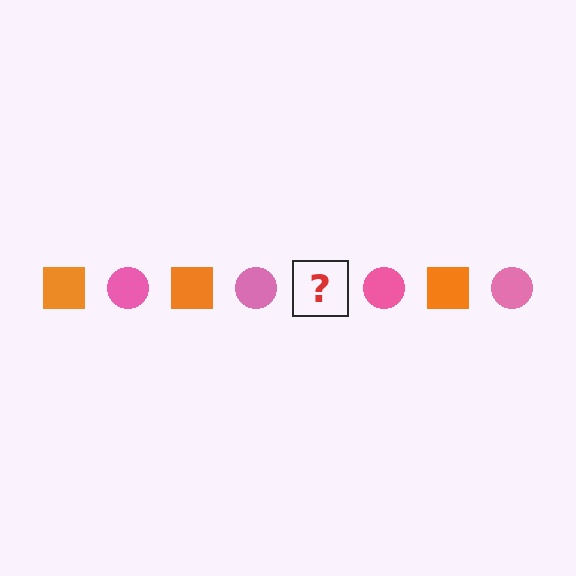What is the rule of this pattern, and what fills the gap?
The rule is that the pattern alternates between orange square and pink circle. The gap should be filled with an orange square.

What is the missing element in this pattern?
The missing element is an orange square.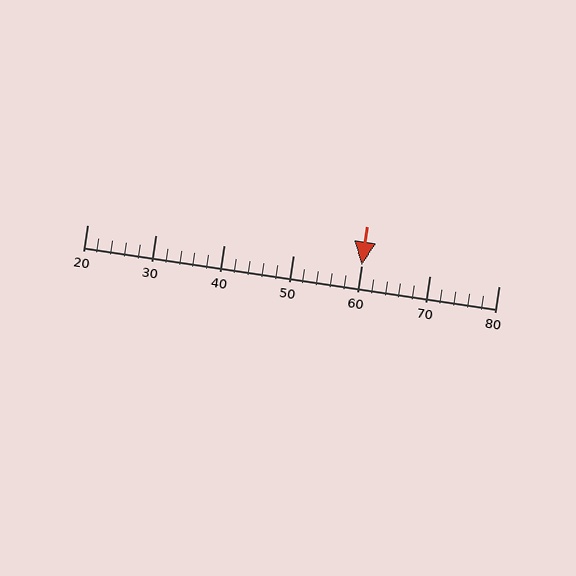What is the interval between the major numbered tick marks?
The major tick marks are spaced 10 units apart.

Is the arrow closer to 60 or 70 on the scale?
The arrow is closer to 60.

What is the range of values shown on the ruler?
The ruler shows values from 20 to 80.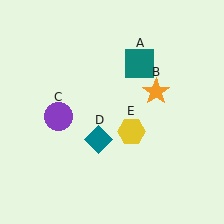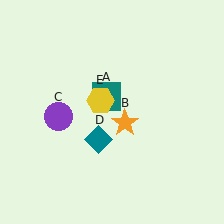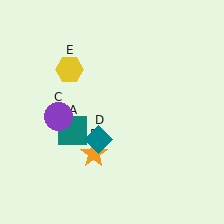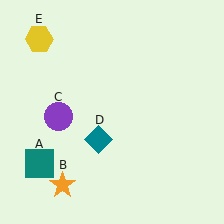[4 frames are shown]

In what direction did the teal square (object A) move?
The teal square (object A) moved down and to the left.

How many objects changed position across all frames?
3 objects changed position: teal square (object A), orange star (object B), yellow hexagon (object E).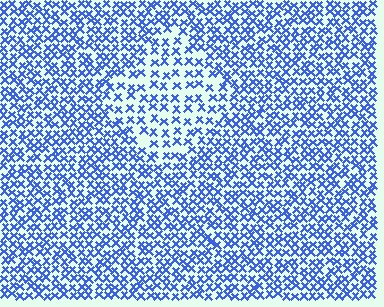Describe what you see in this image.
The image contains small blue elements arranged at two different densities. A diamond-shaped region is visible where the elements are less densely packed than the surrounding area.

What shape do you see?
I see a diamond.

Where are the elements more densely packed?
The elements are more densely packed outside the diamond boundary.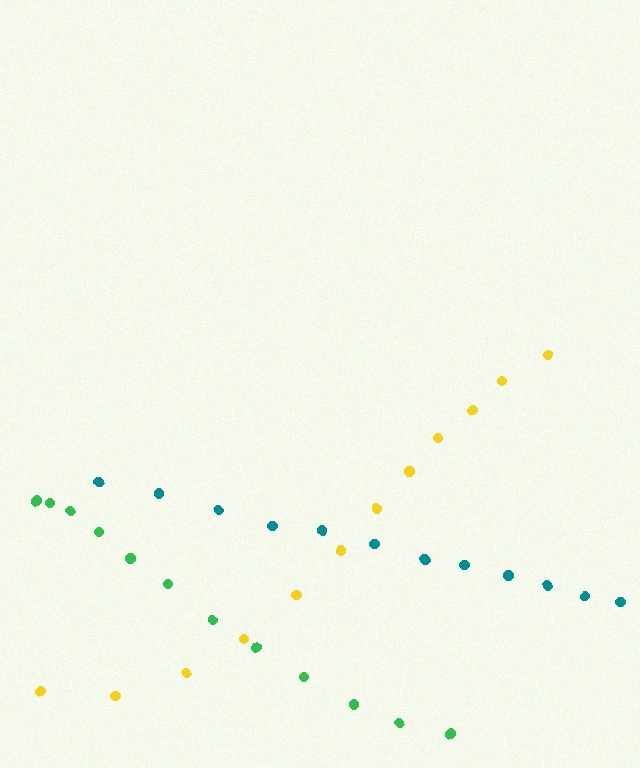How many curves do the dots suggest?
There are 3 distinct paths.